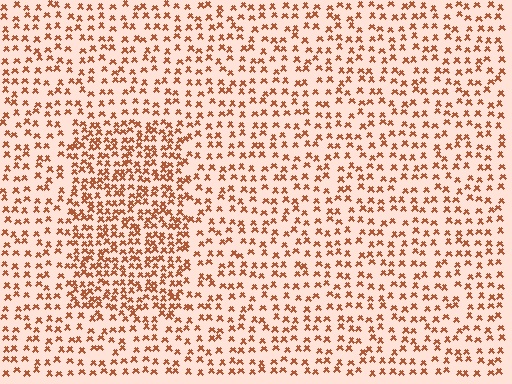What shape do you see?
I see a rectangle.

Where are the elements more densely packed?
The elements are more densely packed inside the rectangle boundary.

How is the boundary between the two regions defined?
The boundary is defined by a change in element density (approximately 1.8x ratio). All elements are the same color, size, and shape.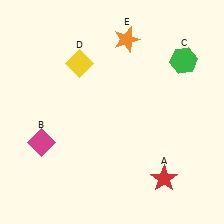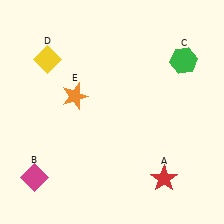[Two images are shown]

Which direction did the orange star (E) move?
The orange star (E) moved down.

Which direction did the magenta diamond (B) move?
The magenta diamond (B) moved down.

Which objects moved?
The objects that moved are: the magenta diamond (B), the yellow diamond (D), the orange star (E).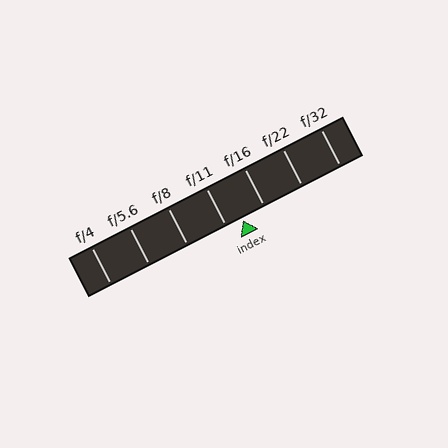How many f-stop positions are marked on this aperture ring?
There are 7 f-stop positions marked.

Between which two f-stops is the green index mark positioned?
The index mark is between f/11 and f/16.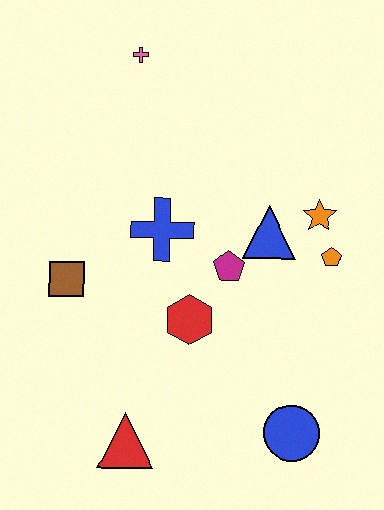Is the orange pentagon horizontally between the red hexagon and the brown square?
No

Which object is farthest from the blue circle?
The pink cross is farthest from the blue circle.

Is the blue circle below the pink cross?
Yes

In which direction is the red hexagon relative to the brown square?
The red hexagon is to the right of the brown square.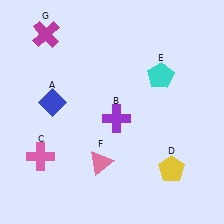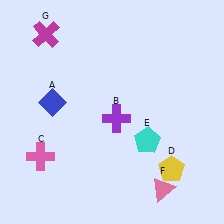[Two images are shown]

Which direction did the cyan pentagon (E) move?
The cyan pentagon (E) moved down.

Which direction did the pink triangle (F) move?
The pink triangle (F) moved right.